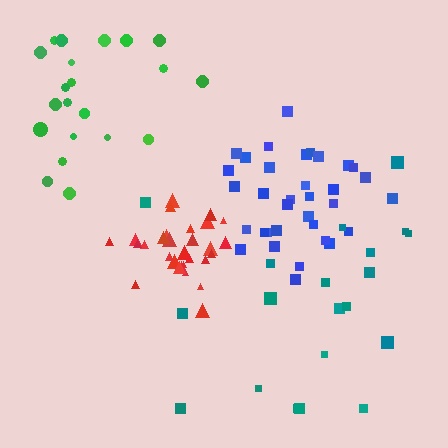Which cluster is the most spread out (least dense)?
Teal.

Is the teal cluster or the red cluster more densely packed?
Red.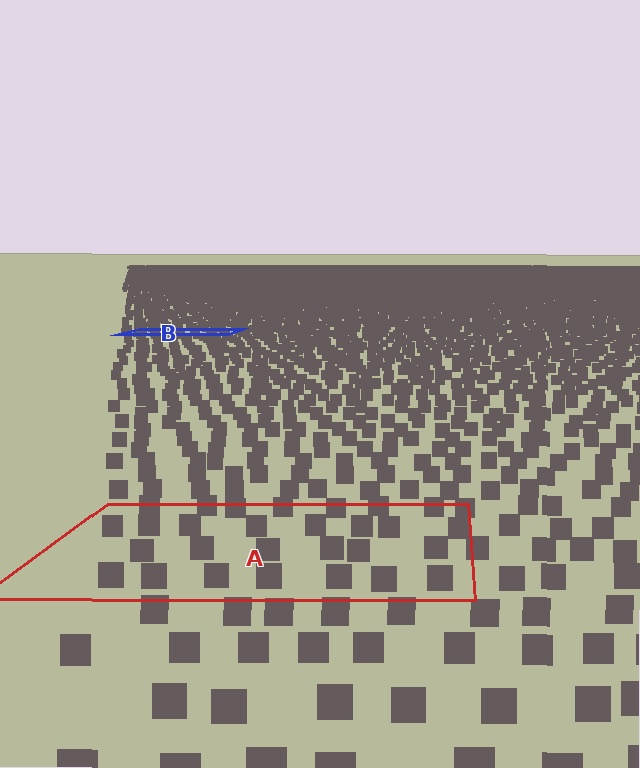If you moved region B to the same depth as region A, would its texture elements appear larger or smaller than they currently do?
They would appear larger. At a closer depth, the same texture elements are projected at a bigger on-screen size.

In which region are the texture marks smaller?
The texture marks are smaller in region B, because it is farther away.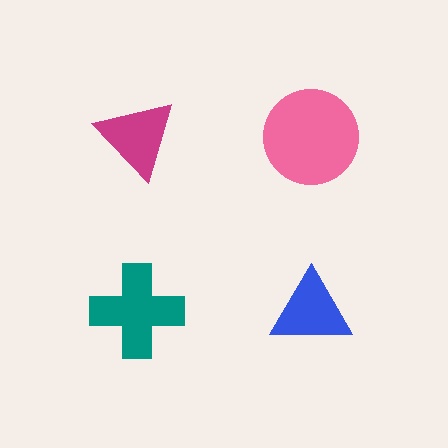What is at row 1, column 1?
A magenta triangle.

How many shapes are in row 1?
2 shapes.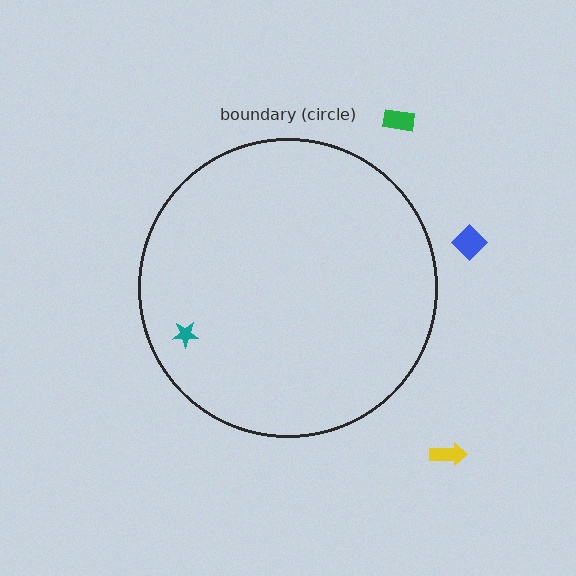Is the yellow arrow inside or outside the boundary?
Outside.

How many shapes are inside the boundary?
1 inside, 3 outside.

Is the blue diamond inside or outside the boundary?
Outside.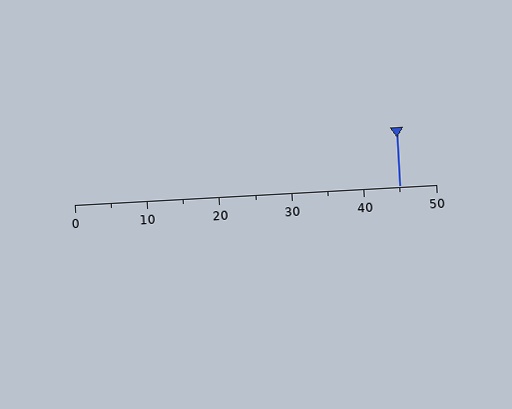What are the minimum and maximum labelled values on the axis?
The axis runs from 0 to 50.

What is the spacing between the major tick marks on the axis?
The major ticks are spaced 10 apart.